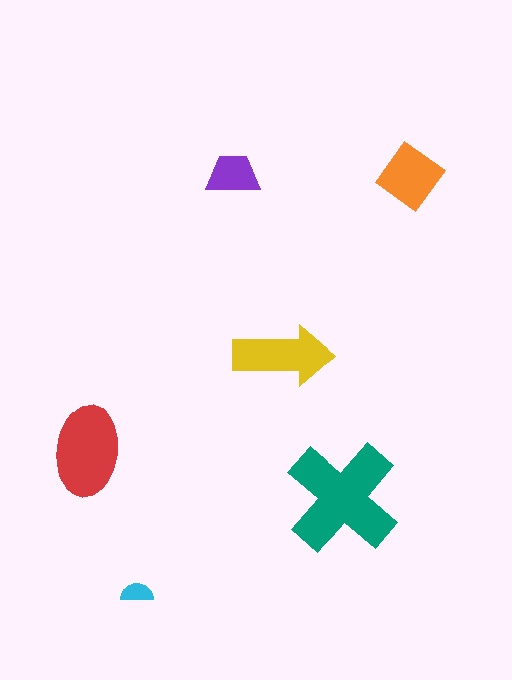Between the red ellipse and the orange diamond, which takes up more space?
The red ellipse.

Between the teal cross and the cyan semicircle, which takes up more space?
The teal cross.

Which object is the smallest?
The cyan semicircle.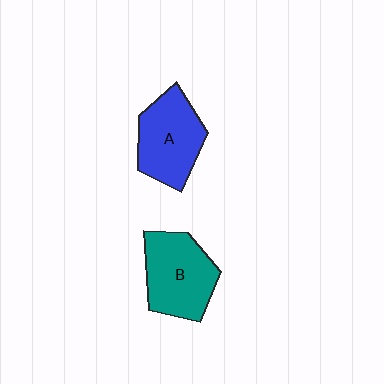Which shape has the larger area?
Shape B (teal).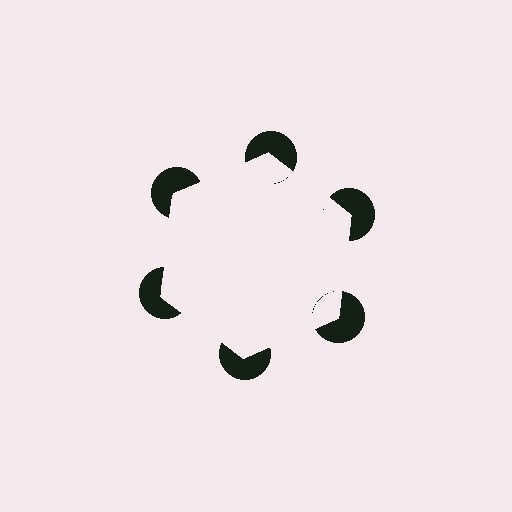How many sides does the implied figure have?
6 sides.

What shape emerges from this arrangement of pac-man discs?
An illusory hexagon — its edges are inferred from the aligned wedge cuts in the pac-man discs, not physically drawn.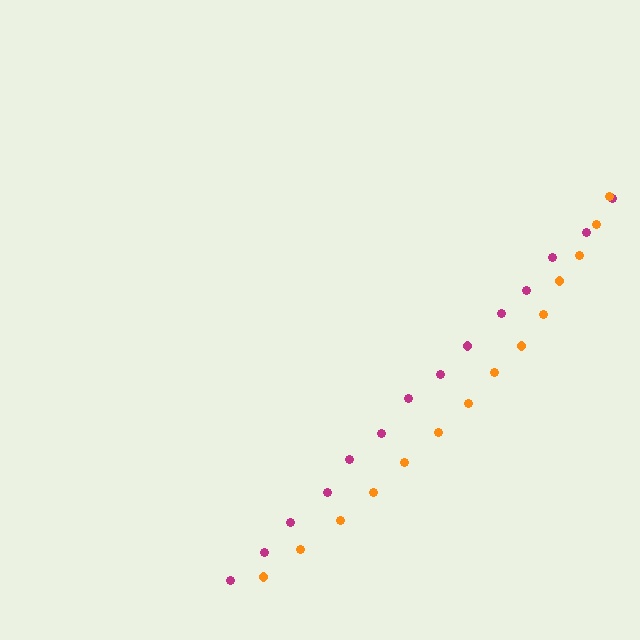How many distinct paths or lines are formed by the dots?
There are 2 distinct paths.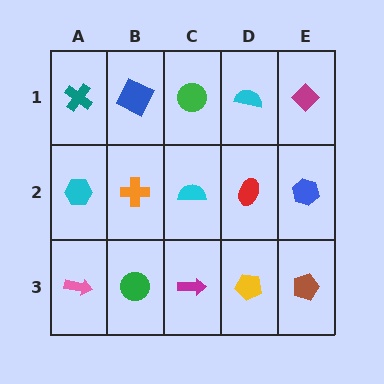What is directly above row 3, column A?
A cyan hexagon.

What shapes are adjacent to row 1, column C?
A cyan semicircle (row 2, column C), a blue square (row 1, column B), a cyan semicircle (row 1, column D).